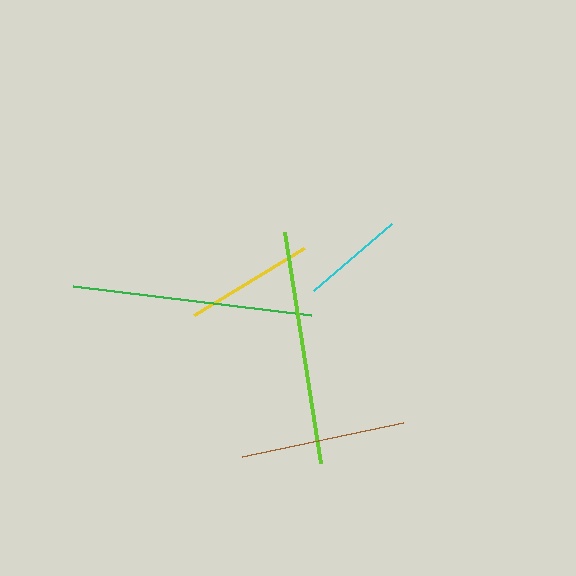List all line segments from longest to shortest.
From longest to shortest: green, lime, brown, yellow, cyan.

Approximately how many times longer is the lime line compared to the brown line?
The lime line is approximately 1.4 times the length of the brown line.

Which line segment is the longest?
The green line is the longest at approximately 240 pixels.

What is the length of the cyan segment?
The cyan segment is approximately 103 pixels long.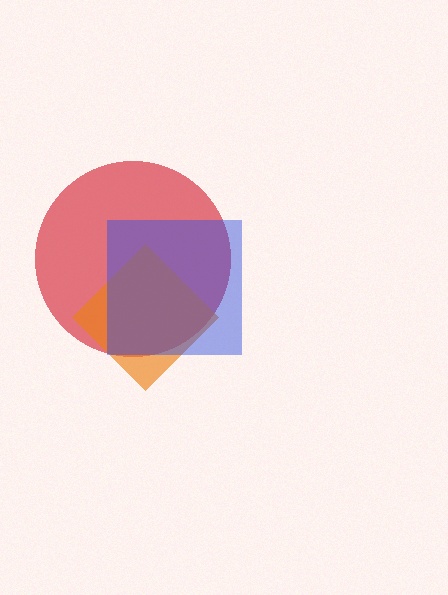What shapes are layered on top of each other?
The layered shapes are: a red circle, an orange diamond, a blue square.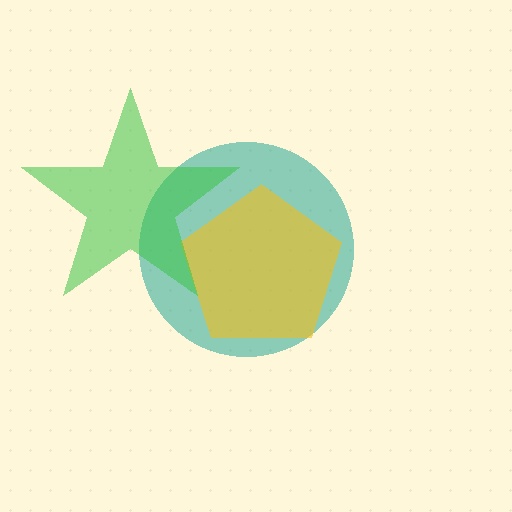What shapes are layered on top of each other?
The layered shapes are: a teal circle, a yellow pentagon, a green star.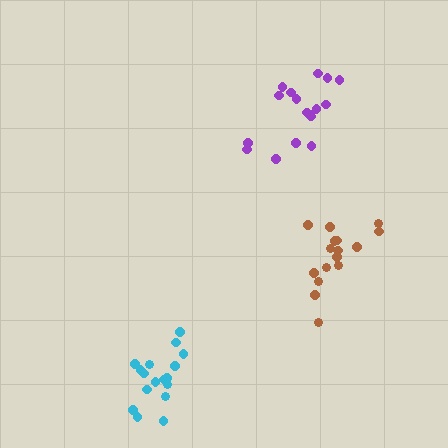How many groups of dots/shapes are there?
There are 3 groups.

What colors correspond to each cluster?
The clusters are colored: cyan, brown, purple.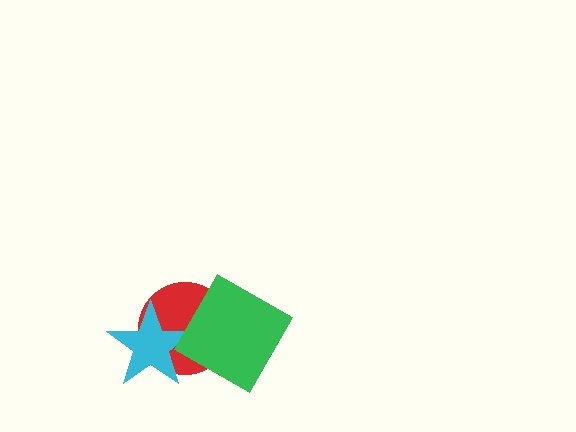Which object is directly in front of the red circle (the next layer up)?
The cyan star is directly in front of the red circle.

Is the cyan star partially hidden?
No, no other shape covers it.